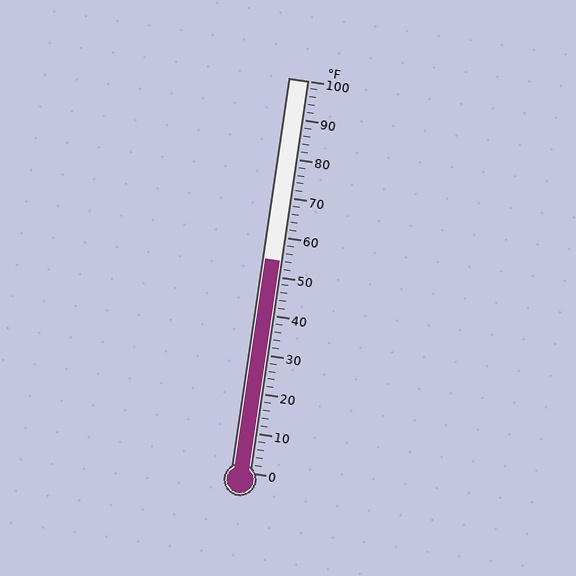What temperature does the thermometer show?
The thermometer shows approximately 54°F.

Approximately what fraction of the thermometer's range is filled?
The thermometer is filled to approximately 55% of its range.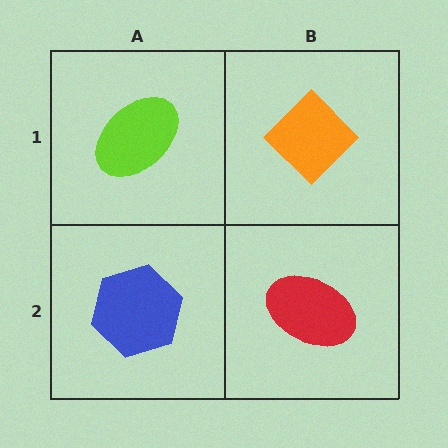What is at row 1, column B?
An orange diamond.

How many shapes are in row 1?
2 shapes.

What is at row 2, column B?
A red ellipse.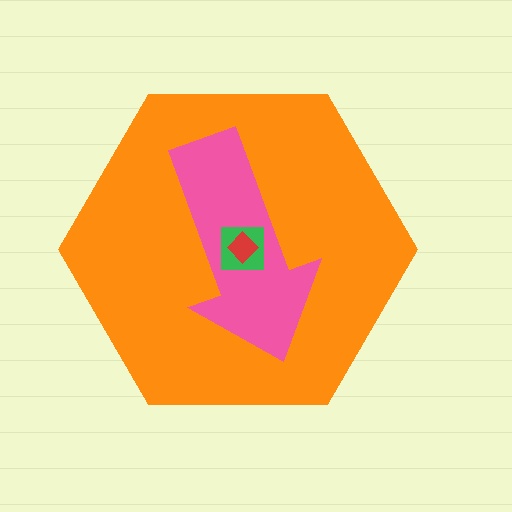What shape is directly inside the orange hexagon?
The pink arrow.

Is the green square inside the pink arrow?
Yes.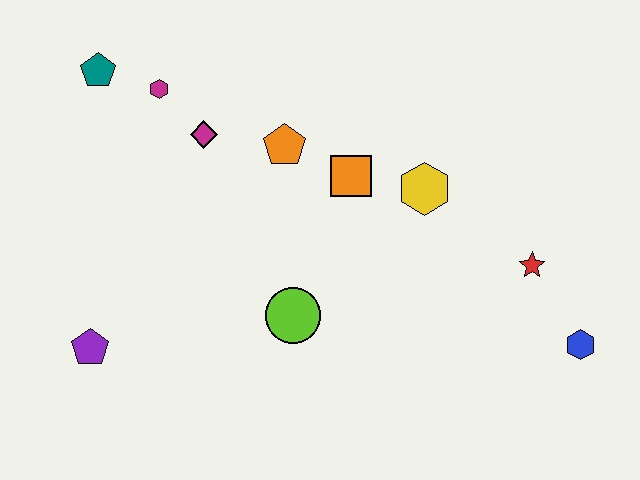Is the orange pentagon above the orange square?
Yes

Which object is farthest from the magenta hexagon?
The blue hexagon is farthest from the magenta hexagon.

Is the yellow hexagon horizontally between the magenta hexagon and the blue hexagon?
Yes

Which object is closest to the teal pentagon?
The magenta hexagon is closest to the teal pentagon.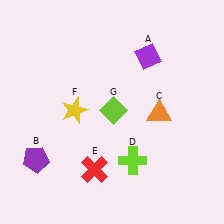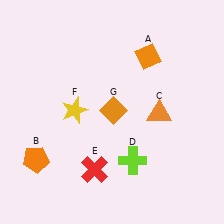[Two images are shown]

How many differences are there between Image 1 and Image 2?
There are 3 differences between the two images.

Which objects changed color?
A changed from purple to orange. B changed from purple to orange. G changed from lime to orange.